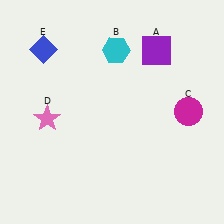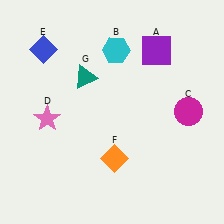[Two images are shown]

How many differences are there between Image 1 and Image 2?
There are 2 differences between the two images.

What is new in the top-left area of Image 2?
A teal triangle (G) was added in the top-left area of Image 2.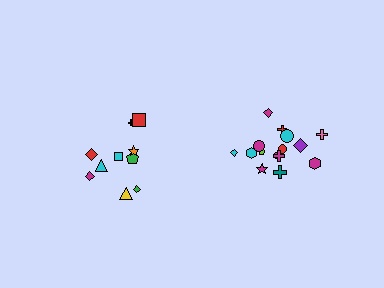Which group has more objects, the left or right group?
The right group.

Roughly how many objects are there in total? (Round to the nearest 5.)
Roughly 25 objects in total.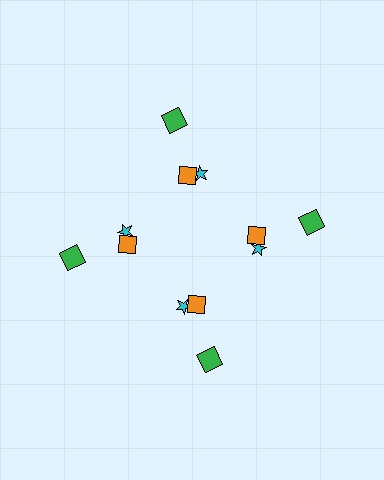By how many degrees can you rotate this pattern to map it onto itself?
The pattern maps onto itself every 90 degrees of rotation.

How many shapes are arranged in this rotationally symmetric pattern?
There are 12 shapes, arranged in 4 groups of 3.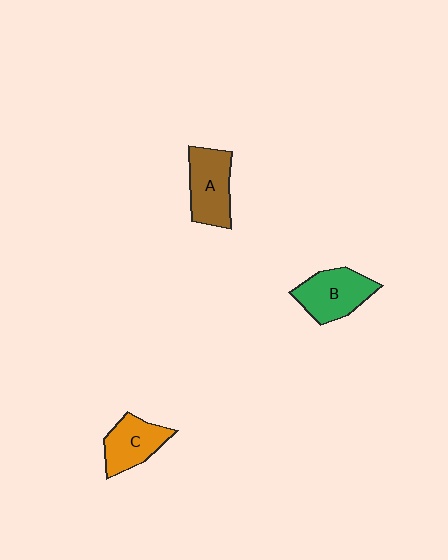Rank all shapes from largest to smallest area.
From largest to smallest: A (brown), B (green), C (orange).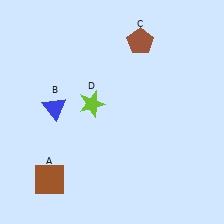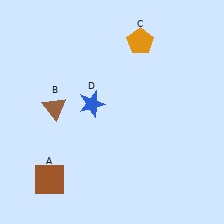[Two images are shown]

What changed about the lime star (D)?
In Image 1, D is lime. In Image 2, it changed to blue.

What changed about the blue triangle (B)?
In Image 1, B is blue. In Image 2, it changed to brown.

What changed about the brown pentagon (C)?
In Image 1, C is brown. In Image 2, it changed to orange.